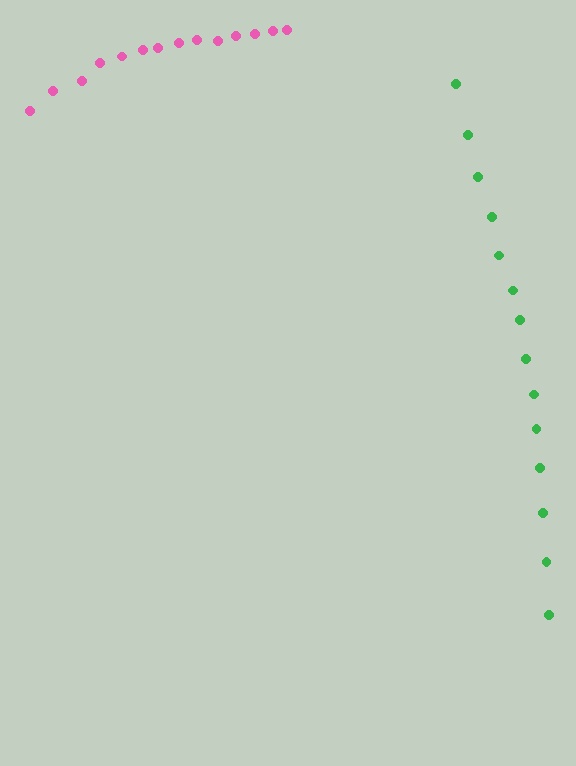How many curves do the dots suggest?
There are 2 distinct paths.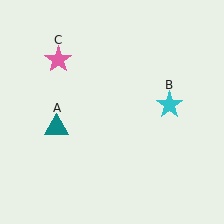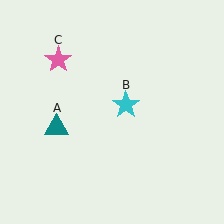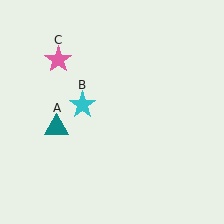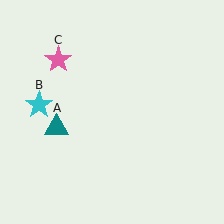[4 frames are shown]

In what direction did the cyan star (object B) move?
The cyan star (object B) moved left.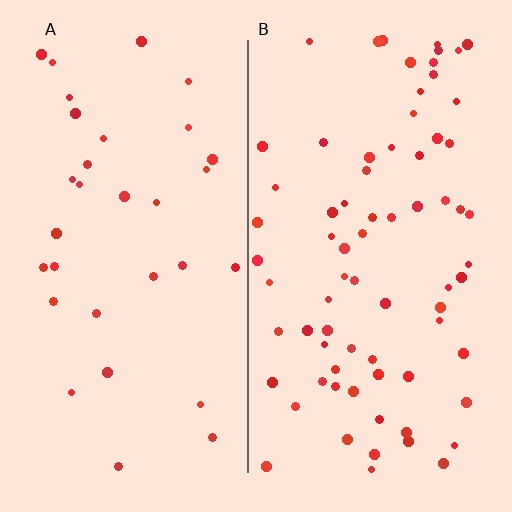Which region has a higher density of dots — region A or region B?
B (the right).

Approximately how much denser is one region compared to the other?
Approximately 2.3× — region B over region A.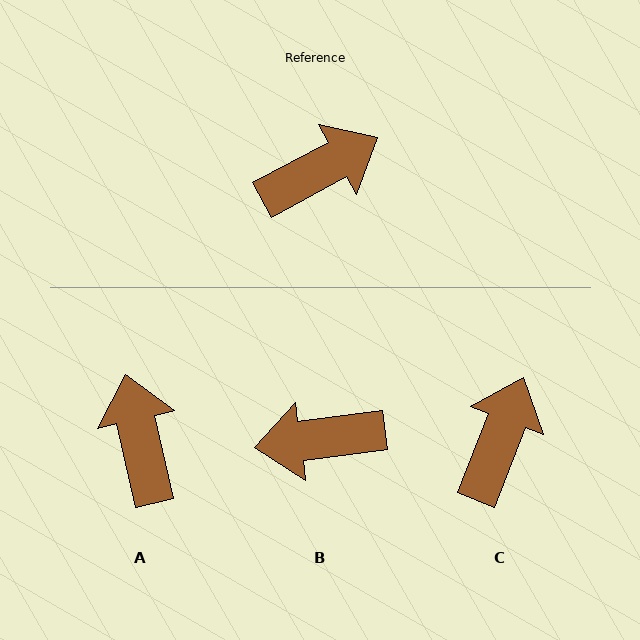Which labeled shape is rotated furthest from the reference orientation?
B, about 159 degrees away.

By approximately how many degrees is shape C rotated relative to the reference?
Approximately 40 degrees counter-clockwise.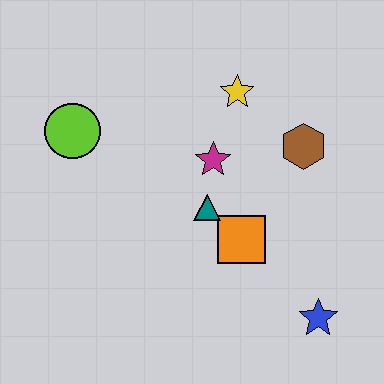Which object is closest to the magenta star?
The teal triangle is closest to the magenta star.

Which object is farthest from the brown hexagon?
The lime circle is farthest from the brown hexagon.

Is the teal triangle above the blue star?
Yes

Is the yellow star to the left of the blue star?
Yes